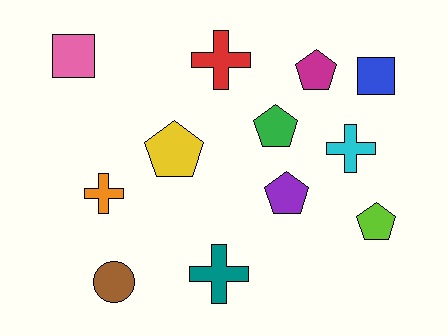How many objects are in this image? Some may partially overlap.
There are 12 objects.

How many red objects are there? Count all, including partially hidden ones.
There is 1 red object.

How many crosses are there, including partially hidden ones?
There are 4 crosses.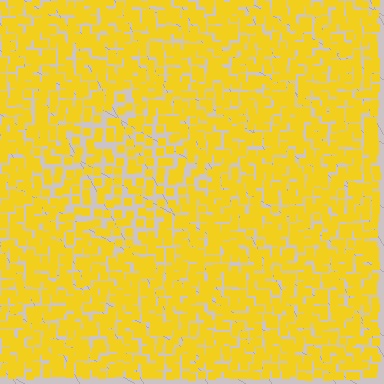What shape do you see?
I see a diamond.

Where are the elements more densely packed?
The elements are more densely packed outside the diamond boundary.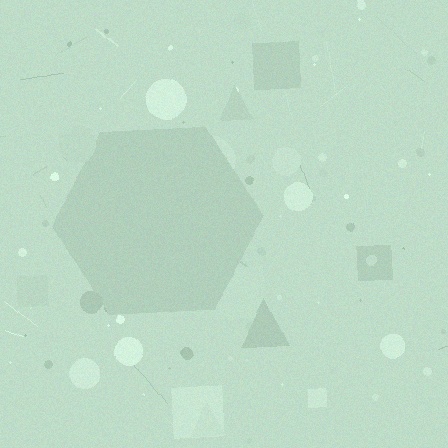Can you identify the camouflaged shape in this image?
The camouflaged shape is a hexagon.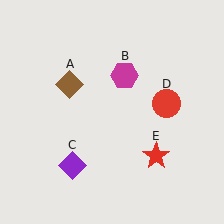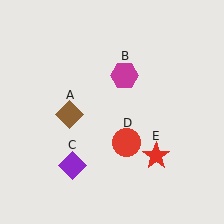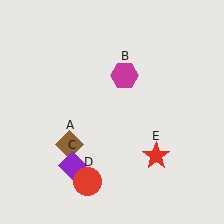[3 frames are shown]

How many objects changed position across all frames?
2 objects changed position: brown diamond (object A), red circle (object D).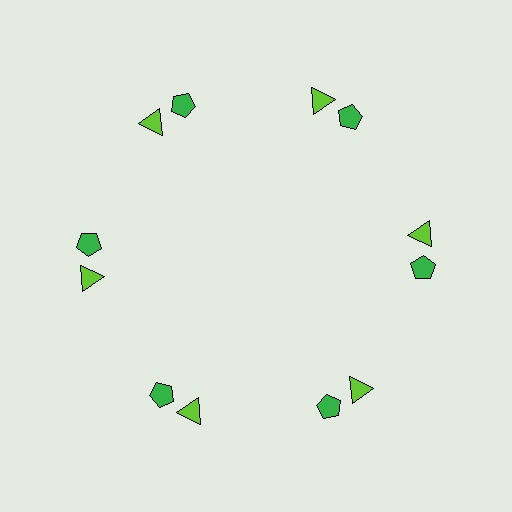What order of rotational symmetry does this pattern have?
This pattern has 6-fold rotational symmetry.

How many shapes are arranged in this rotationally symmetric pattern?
There are 12 shapes, arranged in 6 groups of 2.